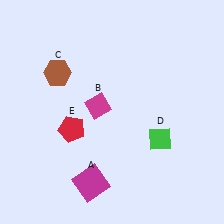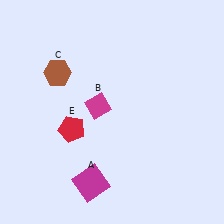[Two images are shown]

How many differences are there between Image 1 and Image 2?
There is 1 difference between the two images.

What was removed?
The green diamond (D) was removed in Image 2.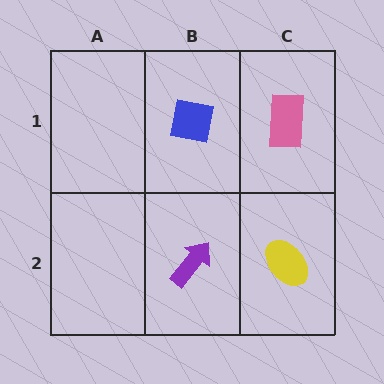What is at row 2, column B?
A purple arrow.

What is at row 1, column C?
A pink rectangle.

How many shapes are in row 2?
2 shapes.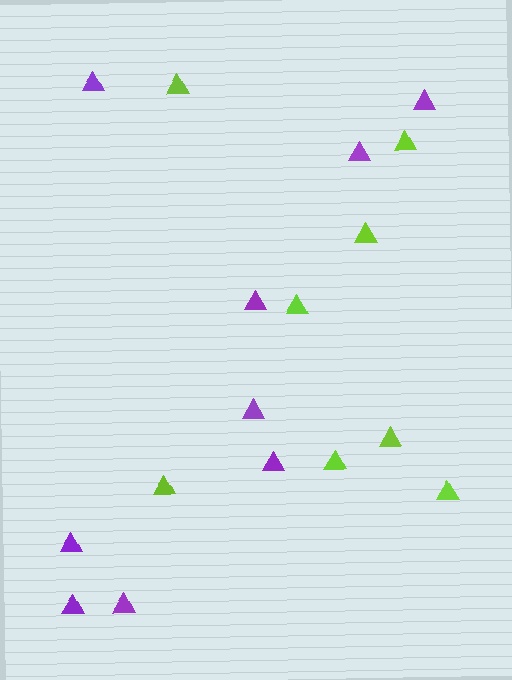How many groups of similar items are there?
There are 2 groups: one group of lime triangles (8) and one group of purple triangles (9).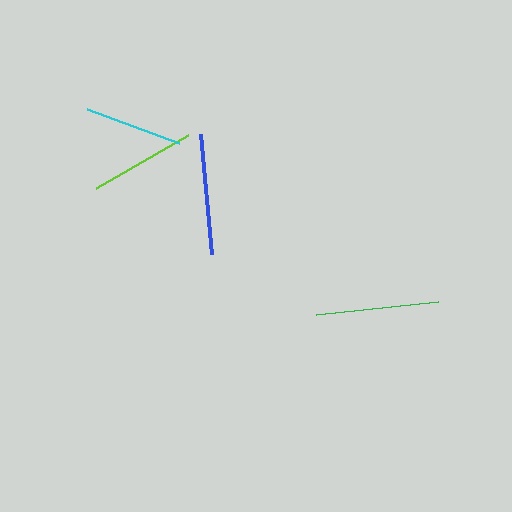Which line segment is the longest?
The green line is the longest at approximately 123 pixels.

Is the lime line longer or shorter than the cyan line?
The lime line is longer than the cyan line.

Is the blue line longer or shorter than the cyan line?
The blue line is longer than the cyan line.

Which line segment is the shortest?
The cyan line is the shortest at approximately 98 pixels.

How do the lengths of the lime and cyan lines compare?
The lime and cyan lines are approximately the same length.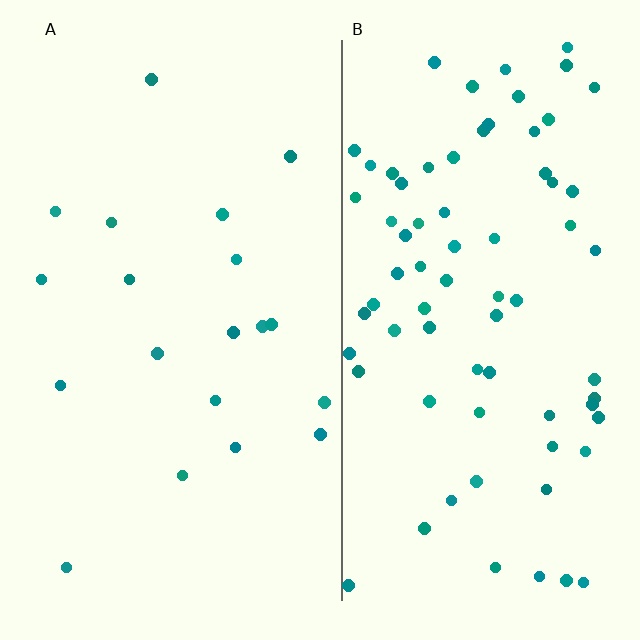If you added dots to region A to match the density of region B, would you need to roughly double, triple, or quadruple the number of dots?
Approximately quadruple.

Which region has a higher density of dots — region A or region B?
B (the right).